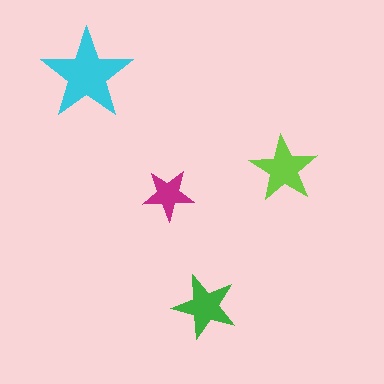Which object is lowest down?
The green star is bottommost.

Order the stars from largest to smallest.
the cyan one, the lime one, the green one, the magenta one.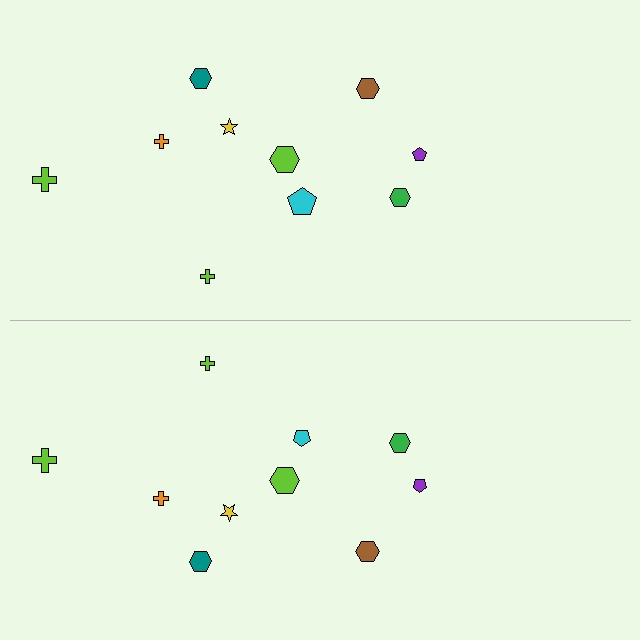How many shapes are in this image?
There are 20 shapes in this image.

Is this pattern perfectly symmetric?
No, the pattern is not perfectly symmetric. The cyan pentagon on the bottom side has a different size than its mirror counterpart.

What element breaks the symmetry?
The cyan pentagon on the bottom side has a different size than its mirror counterpart.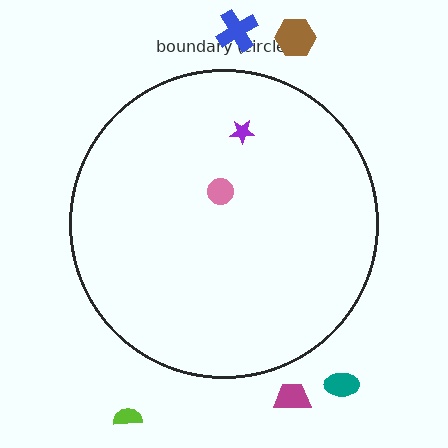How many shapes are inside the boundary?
2 inside, 5 outside.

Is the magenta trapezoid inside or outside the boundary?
Outside.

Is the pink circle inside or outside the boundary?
Inside.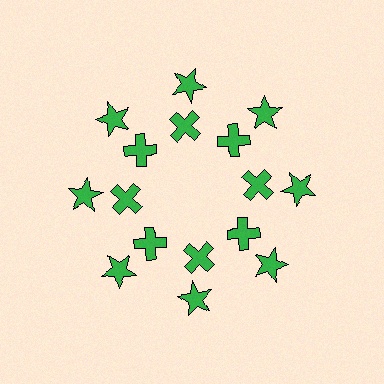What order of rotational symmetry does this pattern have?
This pattern has 8-fold rotational symmetry.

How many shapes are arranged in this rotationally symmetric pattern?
There are 16 shapes, arranged in 8 groups of 2.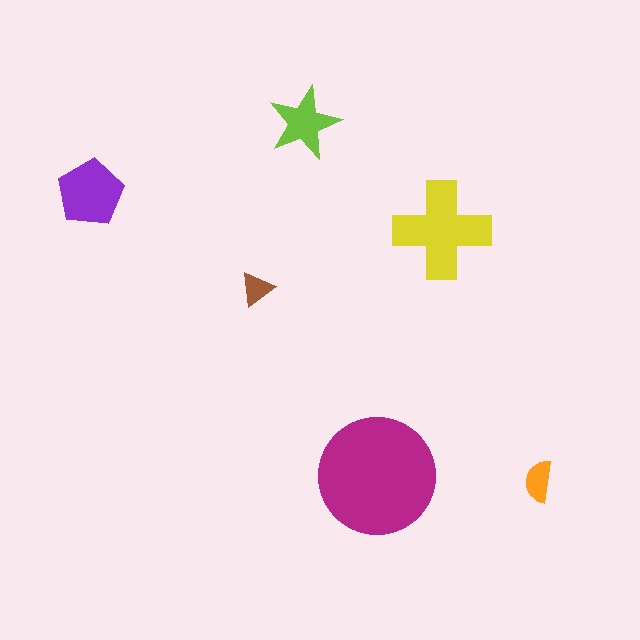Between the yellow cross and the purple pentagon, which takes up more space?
The yellow cross.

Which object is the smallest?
The brown triangle.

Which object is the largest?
The magenta circle.